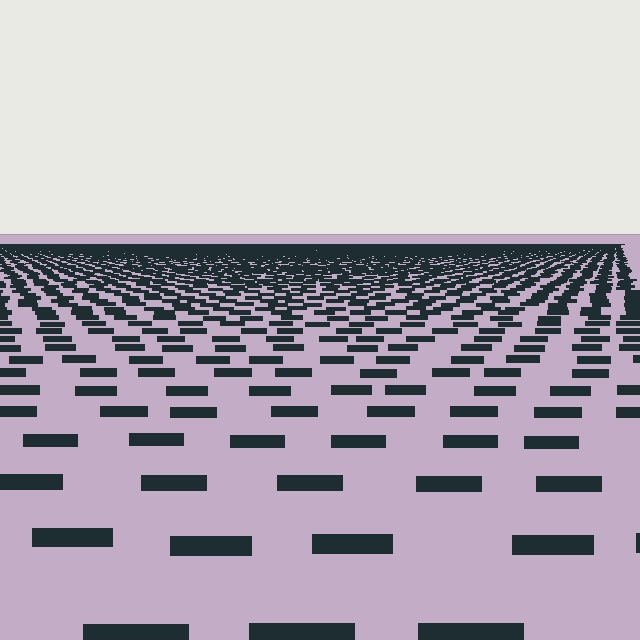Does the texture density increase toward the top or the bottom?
Density increases toward the top.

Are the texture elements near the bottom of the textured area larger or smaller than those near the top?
Larger. Near the bottom, elements are closer to the viewer and appear at a bigger on-screen size.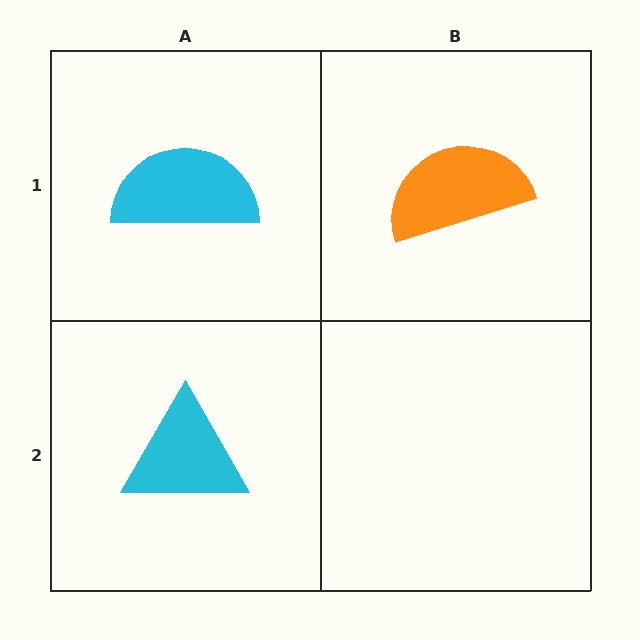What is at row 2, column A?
A cyan triangle.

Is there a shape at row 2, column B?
No, that cell is empty.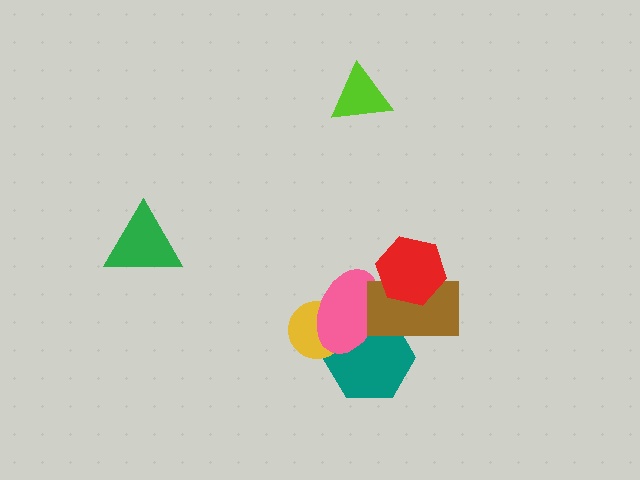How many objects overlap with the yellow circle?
2 objects overlap with the yellow circle.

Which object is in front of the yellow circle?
The pink ellipse is in front of the yellow circle.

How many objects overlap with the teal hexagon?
3 objects overlap with the teal hexagon.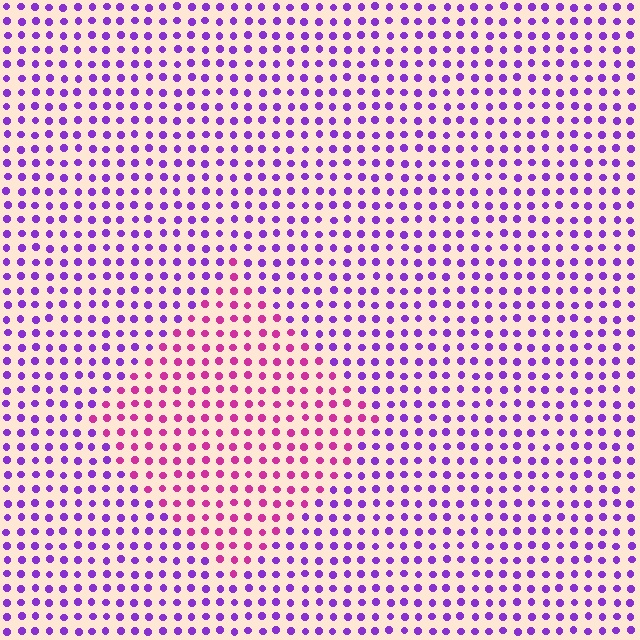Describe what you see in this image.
The image is filled with small purple elements in a uniform arrangement. A diamond-shaped region is visible where the elements are tinted to a slightly different hue, forming a subtle color boundary.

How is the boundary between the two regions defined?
The boundary is defined purely by a slight shift in hue (about 45 degrees). Spacing, size, and orientation are identical on both sides.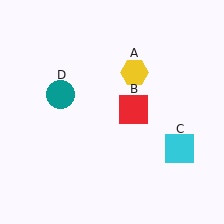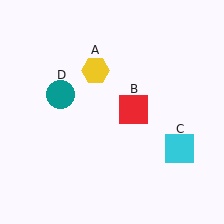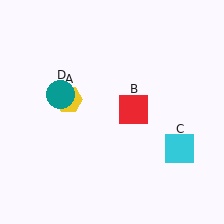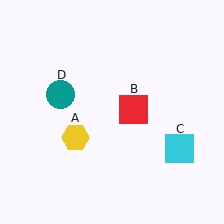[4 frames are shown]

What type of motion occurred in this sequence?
The yellow hexagon (object A) rotated counterclockwise around the center of the scene.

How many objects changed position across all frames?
1 object changed position: yellow hexagon (object A).